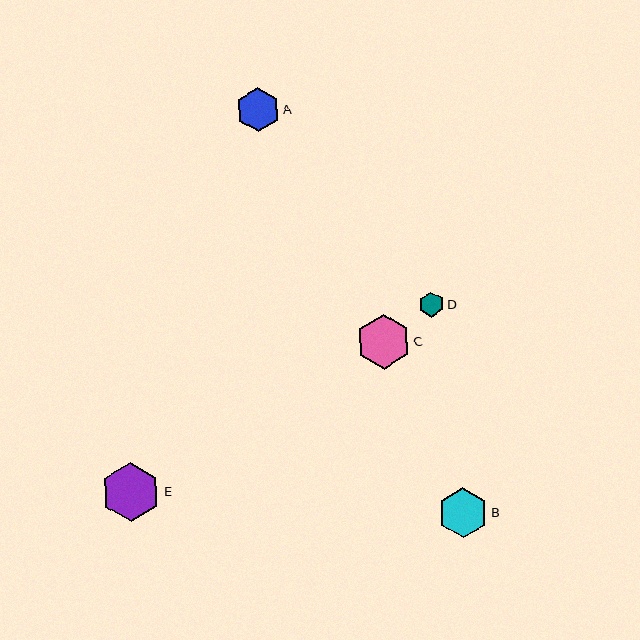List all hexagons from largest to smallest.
From largest to smallest: E, C, B, A, D.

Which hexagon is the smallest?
Hexagon D is the smallest with a size of approximately 25 pixels.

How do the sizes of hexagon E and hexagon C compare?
Hexagon E and hexagon C are approximately the same size.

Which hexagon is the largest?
Hexagon E is the largest with a size of approximately 60 pixels.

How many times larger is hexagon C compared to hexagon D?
Hexagon C is approximately 2.2 times the size of hexagon D.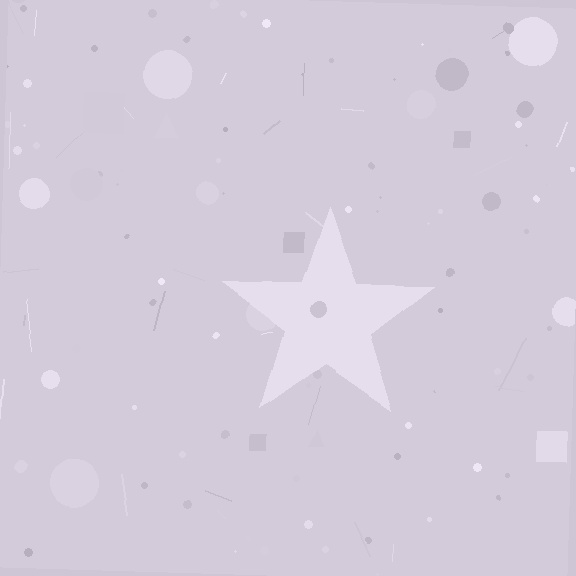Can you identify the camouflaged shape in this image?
The camouflaged shape is a star.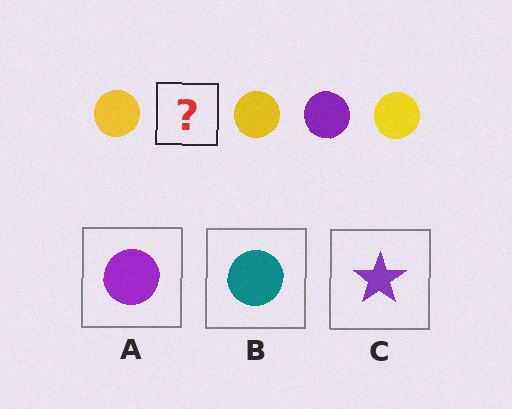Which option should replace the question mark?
Option A.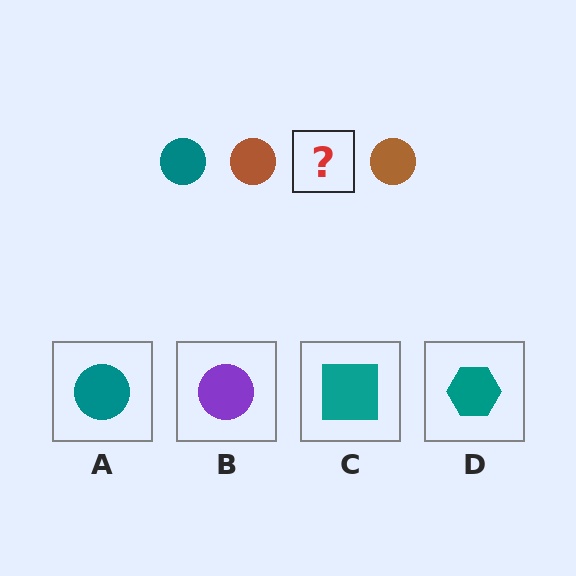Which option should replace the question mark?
Option A.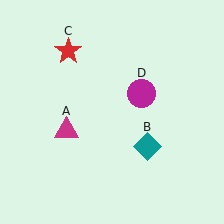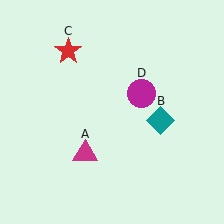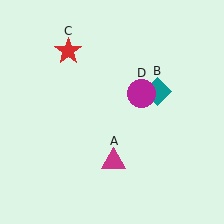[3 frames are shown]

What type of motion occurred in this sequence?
The magenta triangle (object A), teal diamond (object B) rotated counterclockwise around the center of the scene.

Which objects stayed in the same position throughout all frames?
Red star (object C) and magenta circle (object D) remained stationary.